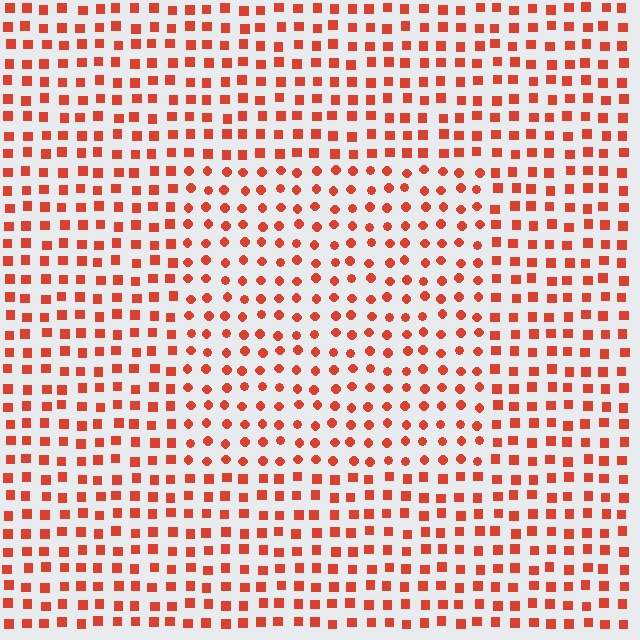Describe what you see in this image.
The image is filled with small red elements arranged in a uniform grid. A rectangle-shaped region contains circles, while the surrounding area contains squares. The boundary is defined purely by the change in element shape.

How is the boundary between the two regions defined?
The boundary is defined by a change in element shape: circles inside vs. squares outside. All elements share the same color and spacing.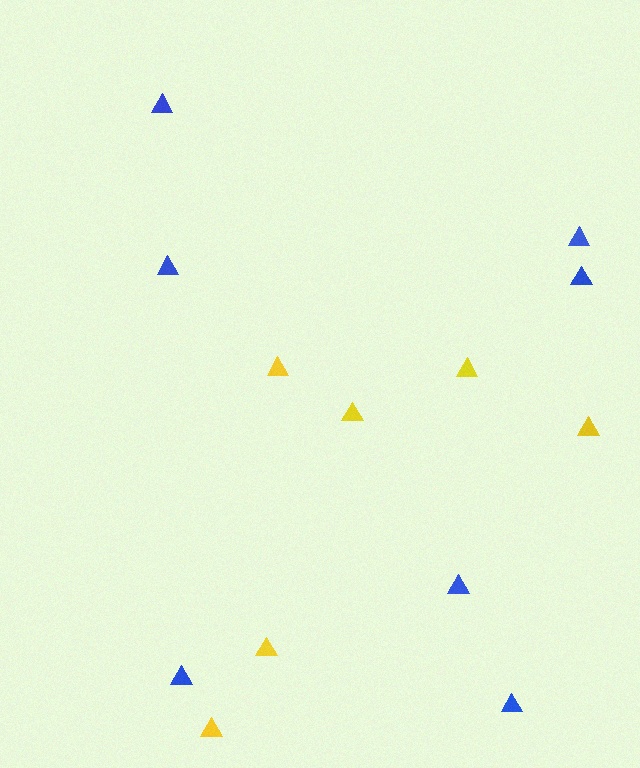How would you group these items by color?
There are 2 groups: one group of blue triangles (7) and one group of yellow triangles (6).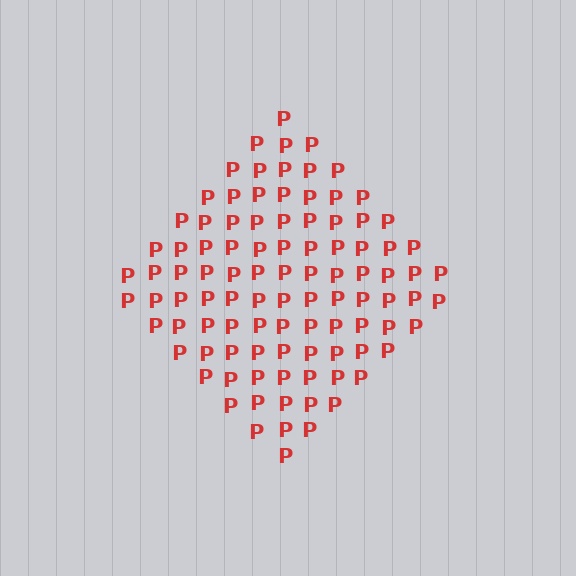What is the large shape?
The large shape is a diamond.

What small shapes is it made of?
It is made of small letter P's.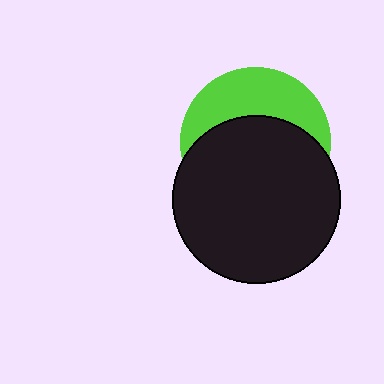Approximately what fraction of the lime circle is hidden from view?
Roughly 62% of the lime circle is hidden behind the black circle.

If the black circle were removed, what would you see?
You would see the complete lime circle.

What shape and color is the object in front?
The object in front is a black circle.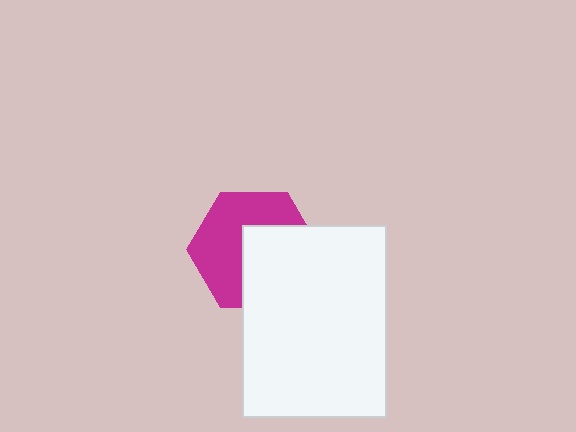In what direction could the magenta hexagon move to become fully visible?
The magenta hexagon could move toward the upper-left. That would shift it out from behind the white rectangle entirely.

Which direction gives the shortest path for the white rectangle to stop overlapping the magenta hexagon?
Moving toward the lower-right gives the shortest separation.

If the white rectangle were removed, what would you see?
You would see the complete magenta hexagon.